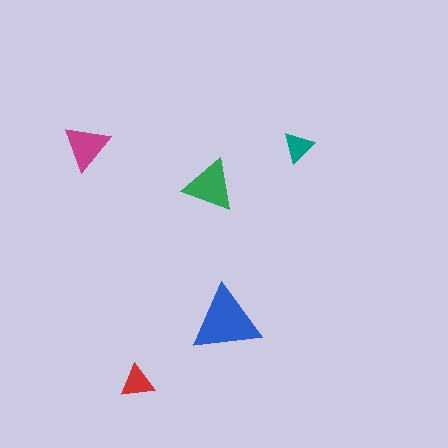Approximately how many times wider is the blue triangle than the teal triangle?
About 2 times wider.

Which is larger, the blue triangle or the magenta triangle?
The blue one.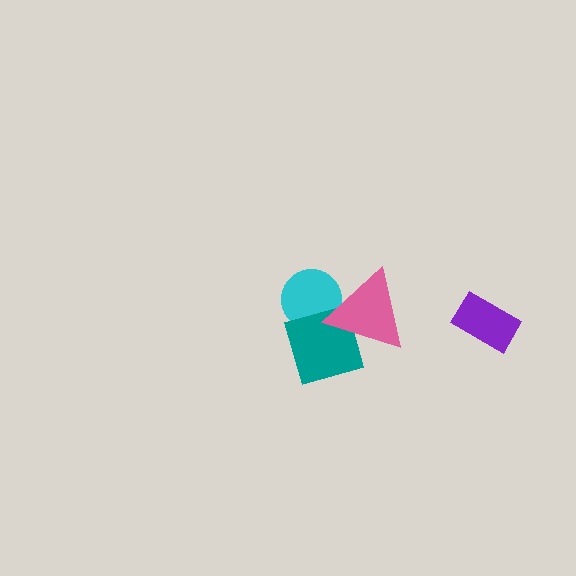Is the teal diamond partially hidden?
Yes, it is partially covered by another shape.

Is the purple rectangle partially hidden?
No, no other shape covers it.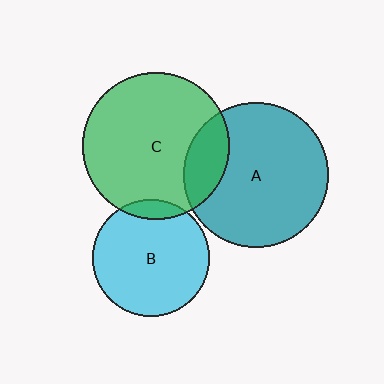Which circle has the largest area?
Circle C (green).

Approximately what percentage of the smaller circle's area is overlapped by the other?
Approximately 10%.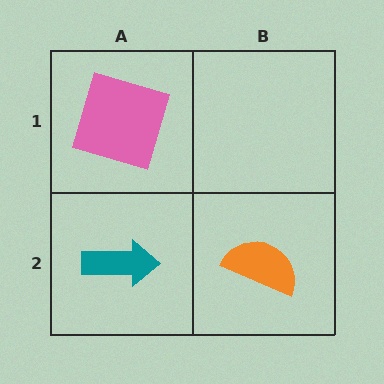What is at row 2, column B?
An orange semicircle.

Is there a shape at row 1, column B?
No, that cell is empty.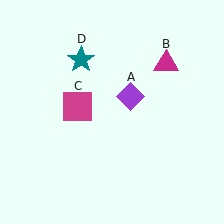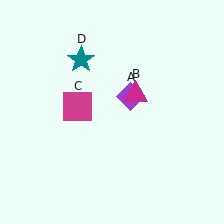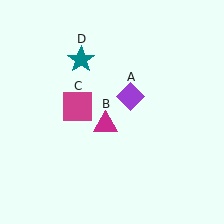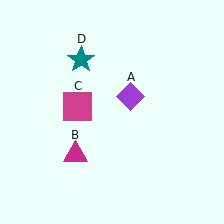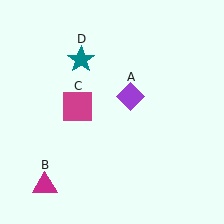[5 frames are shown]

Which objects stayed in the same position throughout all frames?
Purple diamond (object A) and magenta square (object C) and teal star (object D) remained stationary.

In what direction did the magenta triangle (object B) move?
The magenta triangle (object B) moved down and to the left.